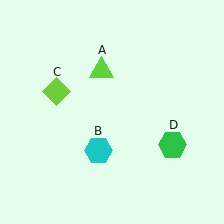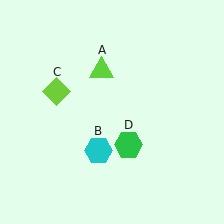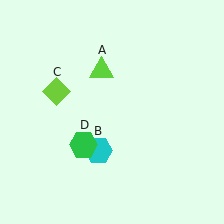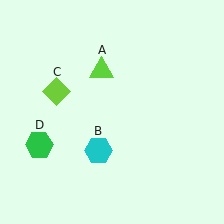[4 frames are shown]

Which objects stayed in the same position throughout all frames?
Lime triangle (object A) and cyan hexagon (object B) and lime diamond (object C) remained stationary.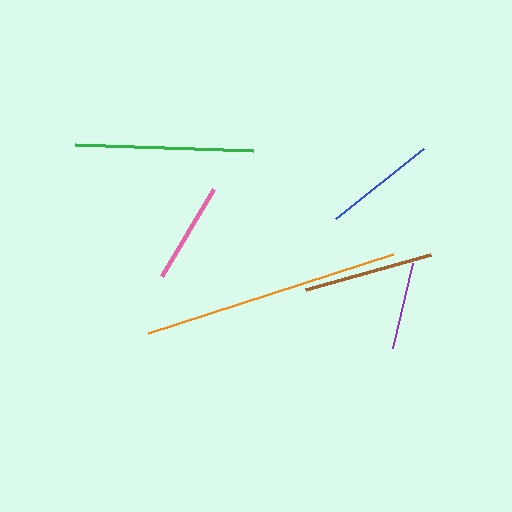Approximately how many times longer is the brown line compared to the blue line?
The brown line is approximately 1.2 times the length of the blue line.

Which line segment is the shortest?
The purple line is the shortest at approximately 88 pixels.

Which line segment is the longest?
The orange line is the longest at approximately 257 pixels.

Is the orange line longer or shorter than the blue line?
The orange line is longer than the blue line.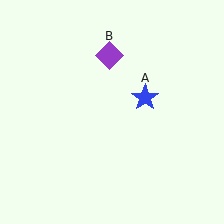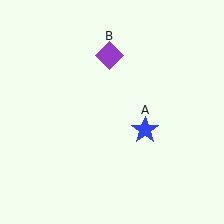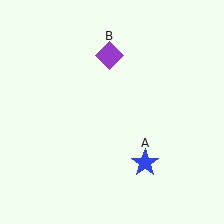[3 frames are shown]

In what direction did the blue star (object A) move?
The blue star (object A) moved down.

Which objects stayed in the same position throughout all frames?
Purple diamond (object B) remained stationary.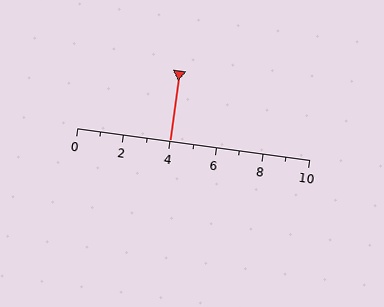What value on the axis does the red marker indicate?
The marker indicates approximately 4.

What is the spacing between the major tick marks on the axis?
The major ticks are spaced 2 apart.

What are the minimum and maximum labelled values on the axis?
The axis runs from 0 to 10.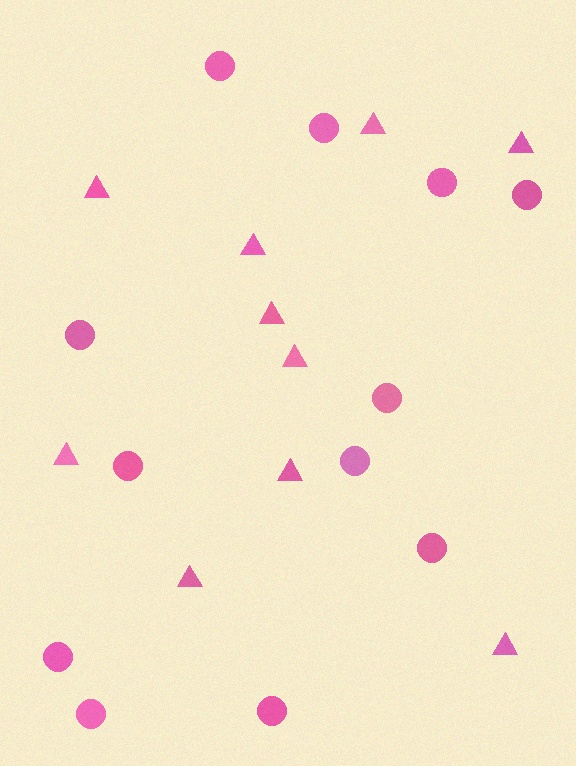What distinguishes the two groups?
There are 2 groups: one group of circles (12) and one group of triangles (10).